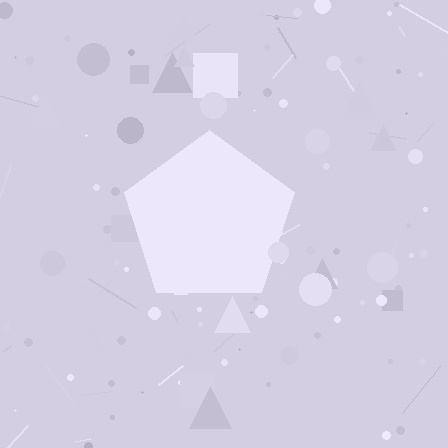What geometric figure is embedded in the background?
A pentagon is embedded in the background.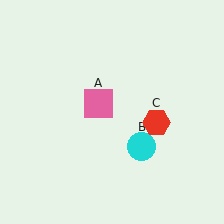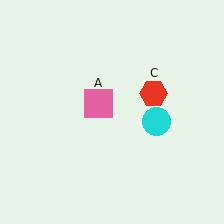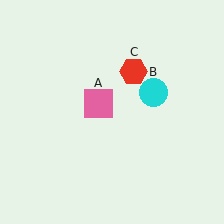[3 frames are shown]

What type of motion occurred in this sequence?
The cyan circle (object B), red hexagon (object C) rotated counterclockwise around the center of the scene.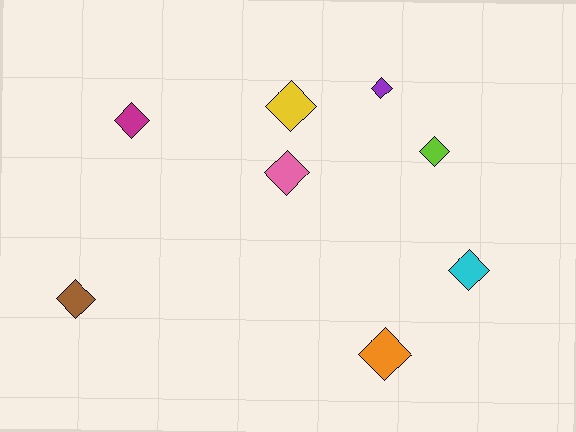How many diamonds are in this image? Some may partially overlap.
There are 8 diamonds.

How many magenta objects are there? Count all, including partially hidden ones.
There is 1 magenta object.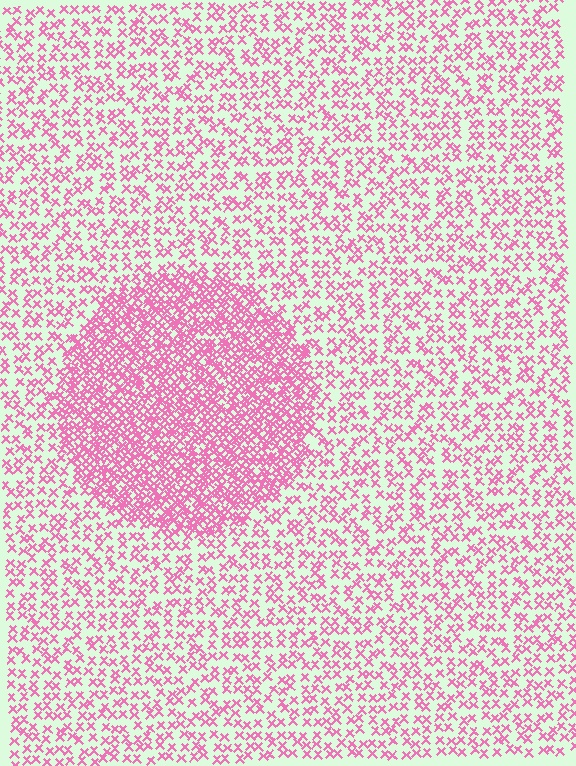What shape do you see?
I see a circle.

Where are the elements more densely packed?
The elements are more densely packed inside the circle boundary.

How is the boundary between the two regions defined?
The boundary is defined by a change in element density (approximately 2.4x ratio). All elements are the same color, size, and shape.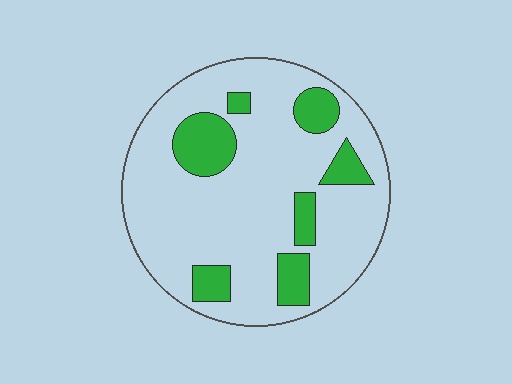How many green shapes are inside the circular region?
7.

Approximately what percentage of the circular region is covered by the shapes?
Approximately 20%.